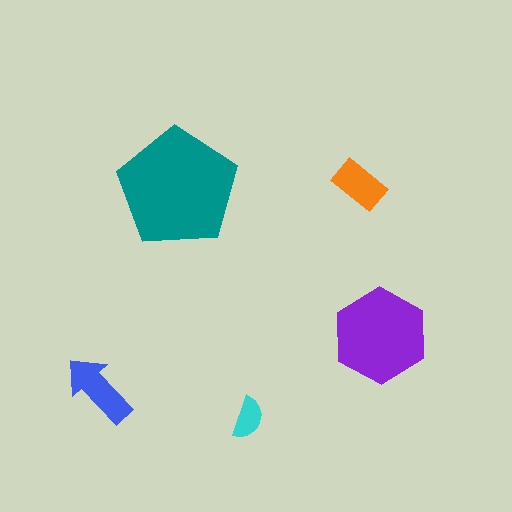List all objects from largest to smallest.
The teal pentagon, the purple hexagon, the blue arrow, the orange rectangle, the cyan semicircle.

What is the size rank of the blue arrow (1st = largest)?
3rd.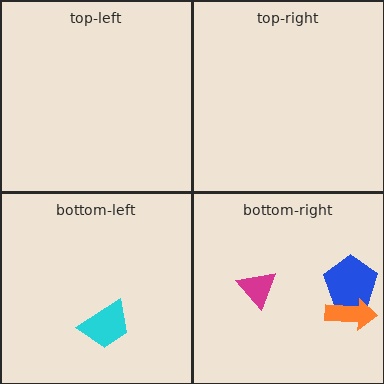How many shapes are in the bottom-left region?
1.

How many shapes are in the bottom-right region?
3.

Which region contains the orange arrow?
The bottom-right region.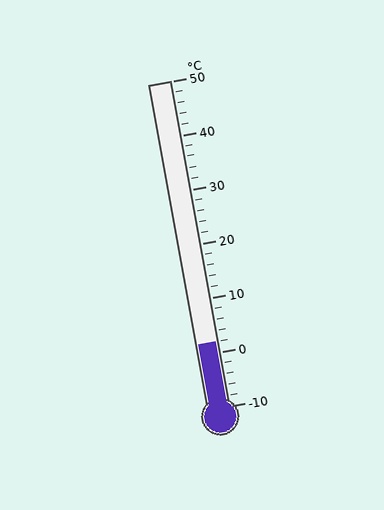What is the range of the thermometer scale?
The thermometer scale ranges from -10°C to 50°C.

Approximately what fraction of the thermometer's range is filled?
The thermometer is filled to approximately 20% of its range.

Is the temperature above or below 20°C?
The temperature is below 20°C.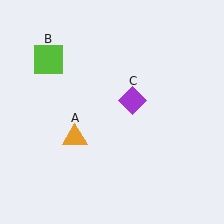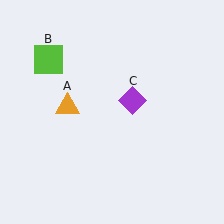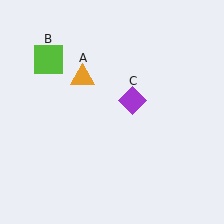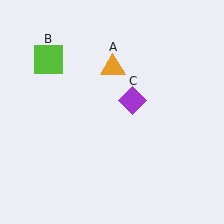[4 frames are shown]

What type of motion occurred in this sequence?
The orange triangle (object A) rotated clockwise around the center of the scene.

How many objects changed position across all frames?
1 object changed position: orange triangle (object A).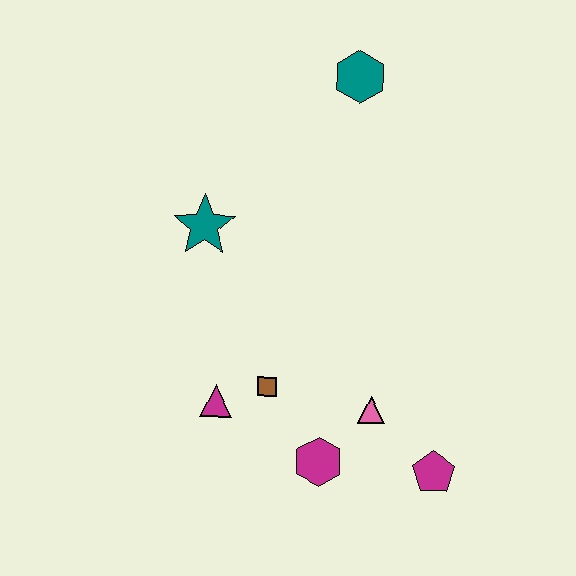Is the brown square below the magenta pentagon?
No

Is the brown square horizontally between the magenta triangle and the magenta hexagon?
Yes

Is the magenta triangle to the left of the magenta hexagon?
Yes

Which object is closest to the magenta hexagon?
The pink triangle is closest to the magenta hexagon.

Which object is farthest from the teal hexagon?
The magenta pentagon is farthest from the teal hexagon.